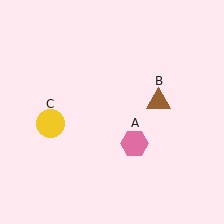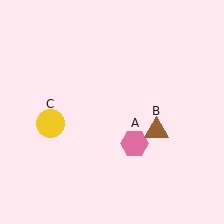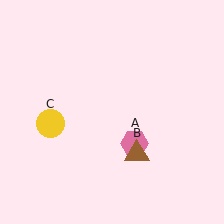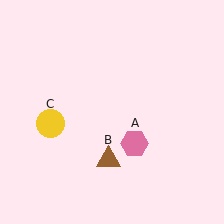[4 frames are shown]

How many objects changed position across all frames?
1 object changed position: brown triangle (object B).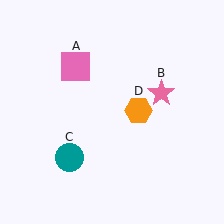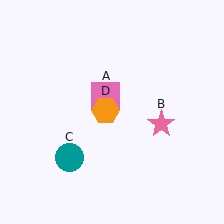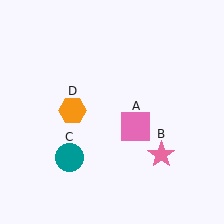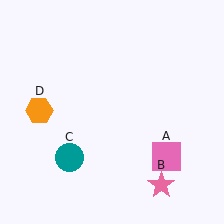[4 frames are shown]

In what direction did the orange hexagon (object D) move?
The orange hexagon (object D) moved left.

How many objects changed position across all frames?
3 objects changed position: pink square (object A), pink star (object B), orange hexagon (object D).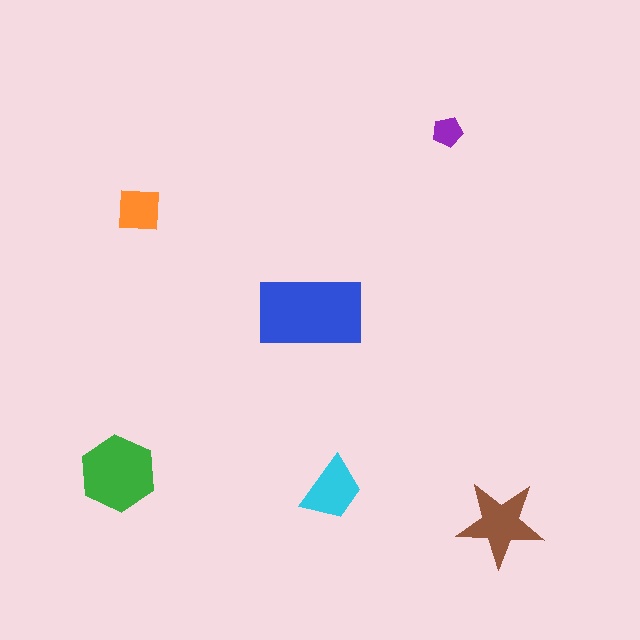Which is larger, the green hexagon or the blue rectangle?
The blue rectangle.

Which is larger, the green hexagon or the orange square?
The green hexagon.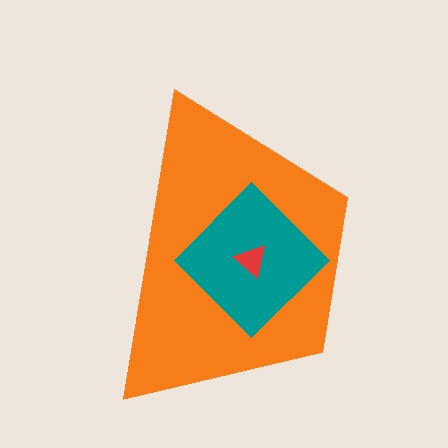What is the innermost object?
The red triangle.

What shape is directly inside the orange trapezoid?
The teal diamond.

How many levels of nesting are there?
3.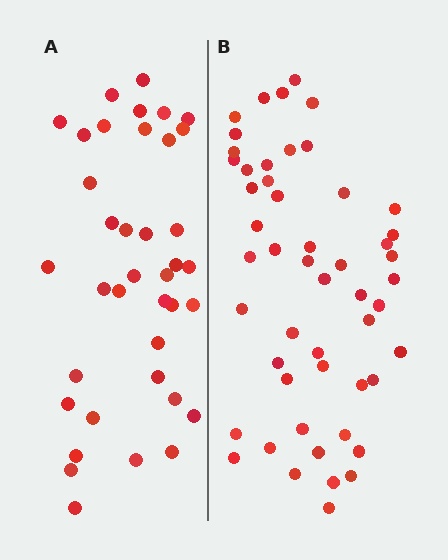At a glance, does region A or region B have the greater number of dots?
Region B (the right region) has more dots.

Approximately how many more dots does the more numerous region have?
Region B has approximately 15 more dots than region A.